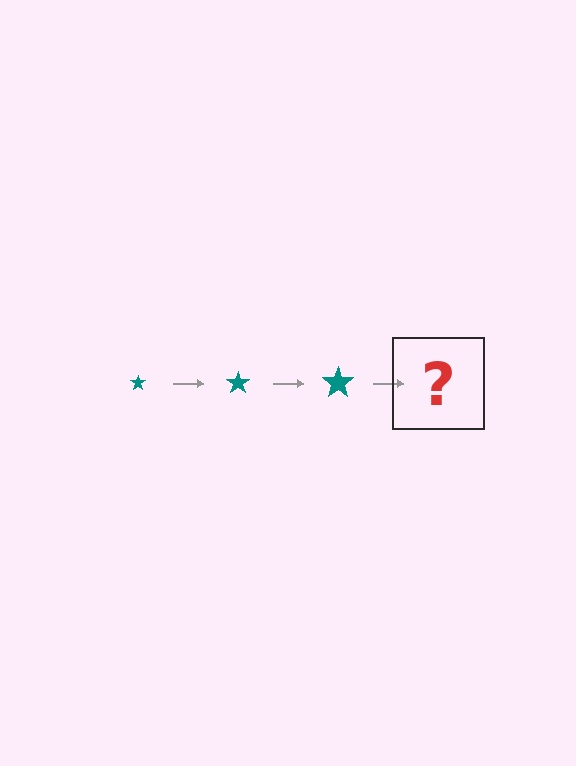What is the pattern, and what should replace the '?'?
The pattern is that the star gets progressively larger each step. The '?' should be a teal star, larger than the previous one.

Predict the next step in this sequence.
The next step is a teal star, larger than the previous one.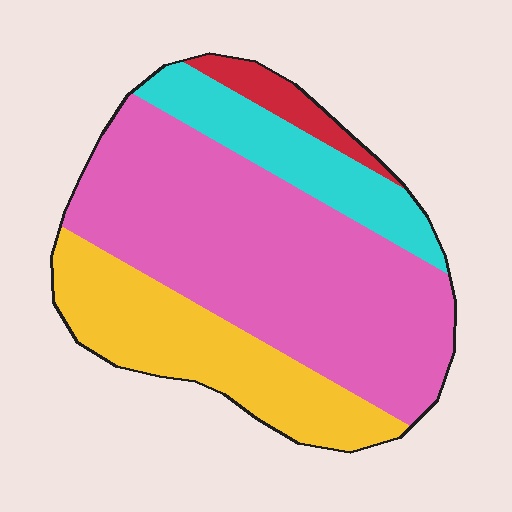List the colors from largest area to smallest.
From largest to smallest: pink, yellow, cyan, red.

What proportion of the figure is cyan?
Cyan covers around 15% of the figure.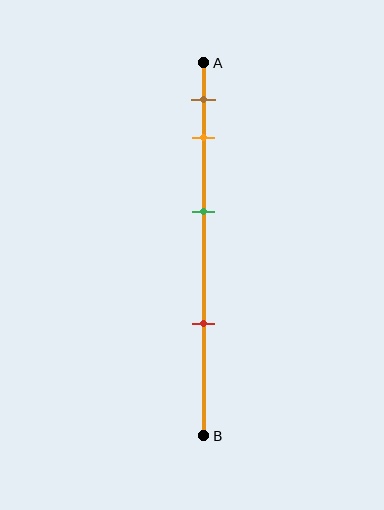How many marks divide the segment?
There are 4 marks dividing the segment.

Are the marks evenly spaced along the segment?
No, the marks are not evenly spaced.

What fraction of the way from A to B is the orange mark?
The orange mark is approximately 20% (0.2) of the way from A to B.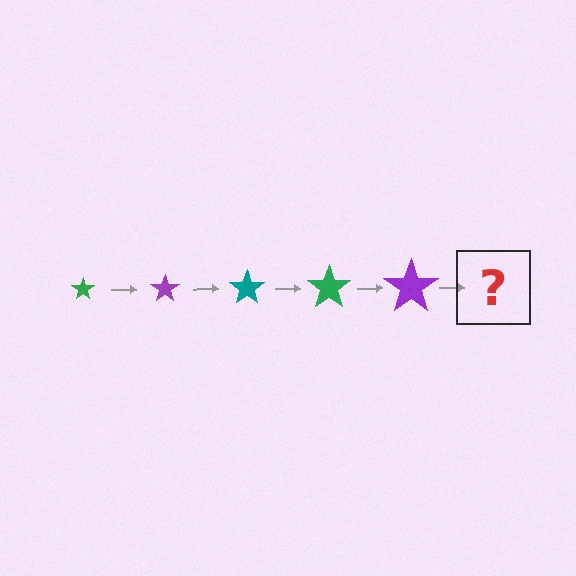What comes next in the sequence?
The next element should be a teal star, larger than the previous one.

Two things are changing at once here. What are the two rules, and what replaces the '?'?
The two rules are that the star grows larger each step and the color cycles through green, purple, and teal. The '?' should be a teal star, larger than the previous one.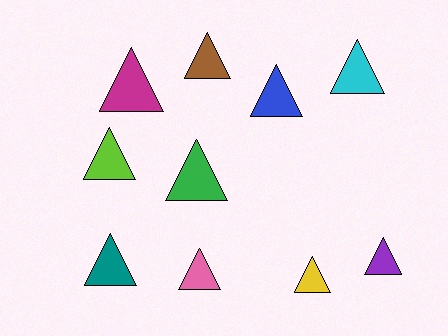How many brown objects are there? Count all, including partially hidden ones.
There is 1 brown object.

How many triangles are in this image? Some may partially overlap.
There are 10 triangles.